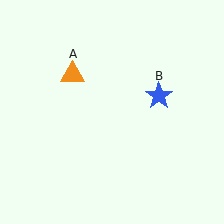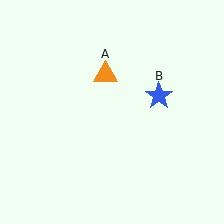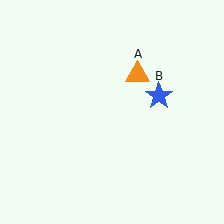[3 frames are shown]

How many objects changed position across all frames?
1 object changed position: orange triangle (object A).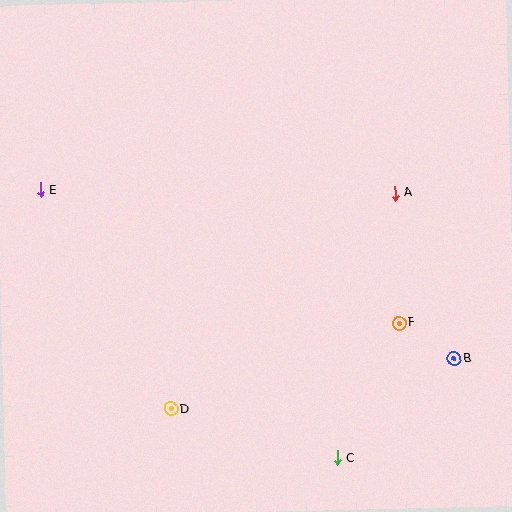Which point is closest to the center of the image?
Point A at (395, 193) is closest to the center.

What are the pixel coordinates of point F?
Point F is at (399, 323).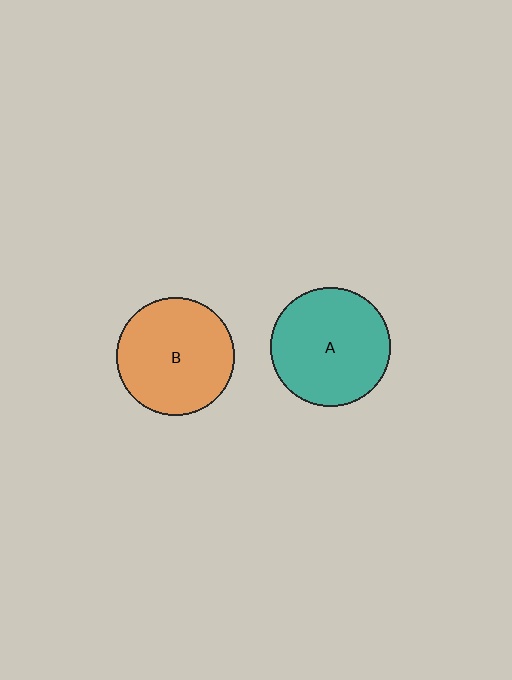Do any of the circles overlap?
No, none of the circles overlap.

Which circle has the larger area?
Circle A (teal).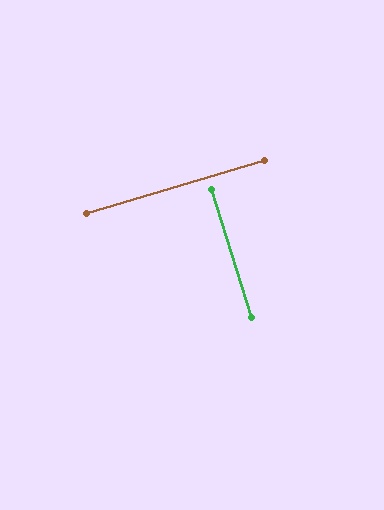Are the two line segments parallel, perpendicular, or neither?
Perpendicular — they meet at approximately 89°.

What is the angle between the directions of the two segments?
Approximately 89 degrees.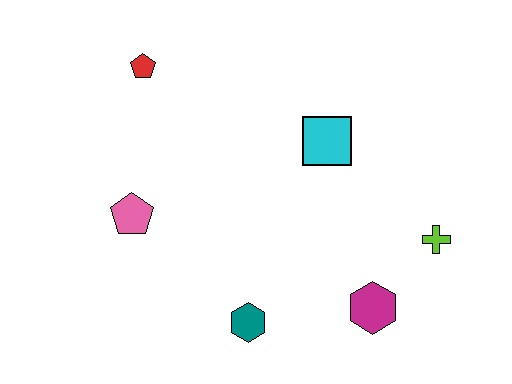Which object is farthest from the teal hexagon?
The red pentagon is farthest from the teal hexagon.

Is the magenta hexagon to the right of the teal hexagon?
Yes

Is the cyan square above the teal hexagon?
Yes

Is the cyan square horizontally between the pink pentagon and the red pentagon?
No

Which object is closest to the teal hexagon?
The magenta hexagon is closest to the teal hexagon.